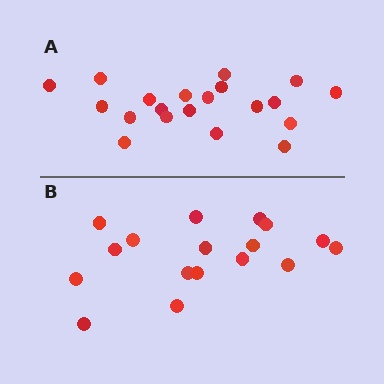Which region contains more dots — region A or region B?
Region A (the top region) has more dots.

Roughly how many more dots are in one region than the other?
Region A has just a few more — roughly 2 or 3 more dots than region B.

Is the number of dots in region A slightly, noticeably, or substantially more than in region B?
Region A has only slightly more — the two regions are fairly close. The ratio is roughly 1.2 to 1.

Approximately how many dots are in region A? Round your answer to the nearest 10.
About 20 dots.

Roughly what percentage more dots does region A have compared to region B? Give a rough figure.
About 20% more.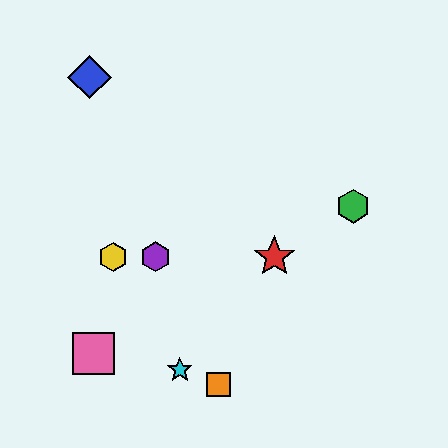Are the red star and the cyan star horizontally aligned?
No, the red star is at y≈257 and the cyan star is at y≈370.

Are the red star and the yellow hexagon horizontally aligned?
Yes, both are at y≈257.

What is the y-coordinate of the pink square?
The pink square is at y≈353.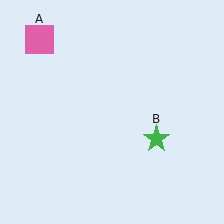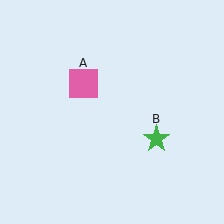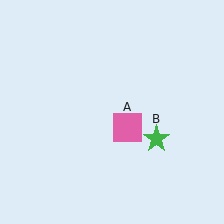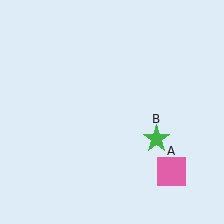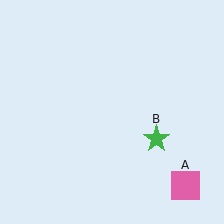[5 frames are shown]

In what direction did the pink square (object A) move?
The pink square (object A) moved down and to the right.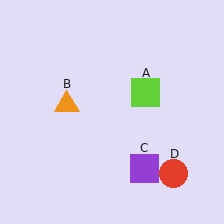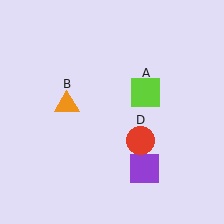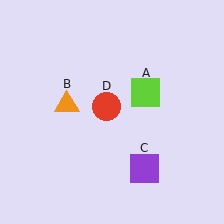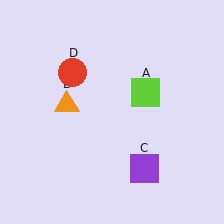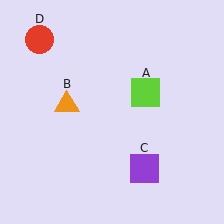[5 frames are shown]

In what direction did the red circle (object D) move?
The red circle (object D) moved up and to the left.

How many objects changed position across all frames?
1 object changed position: red circle (object D).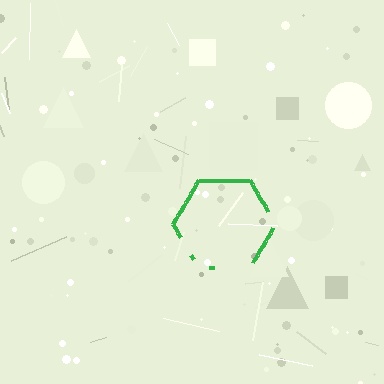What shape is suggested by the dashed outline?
The dashed outline suggests a hexagon.